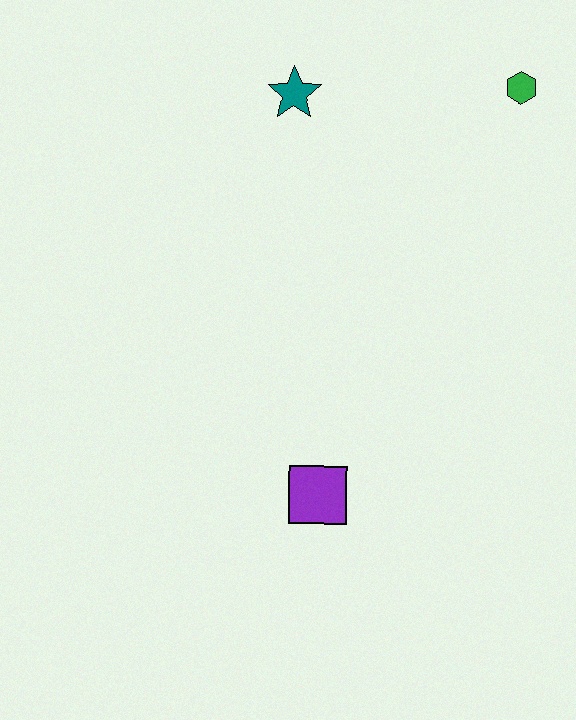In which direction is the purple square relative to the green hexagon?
The purple square is below the green hexagon.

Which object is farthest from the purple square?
The green hexagon is farthest from the purple square.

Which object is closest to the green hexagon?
The teal star is closest to the green hexagon.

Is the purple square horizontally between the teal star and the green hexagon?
Yes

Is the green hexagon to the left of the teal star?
No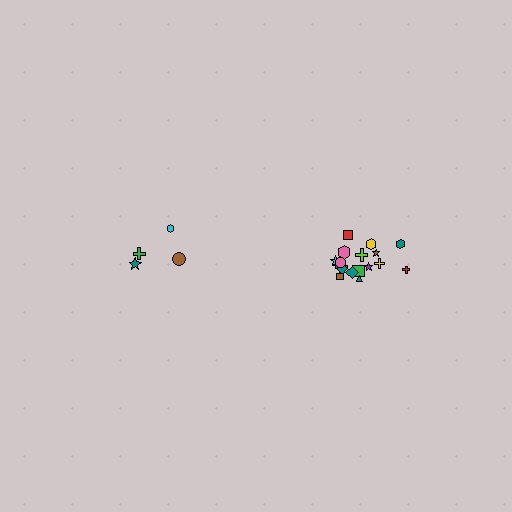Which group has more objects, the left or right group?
The right group.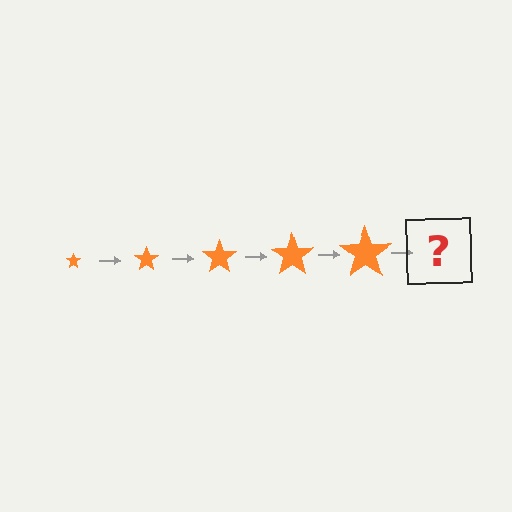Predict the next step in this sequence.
The next step is an orange star, larger than the previous one.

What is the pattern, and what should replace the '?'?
The pattern is that the star gets progressively larger each step. The '?' should be an orange star, larger than the previous one.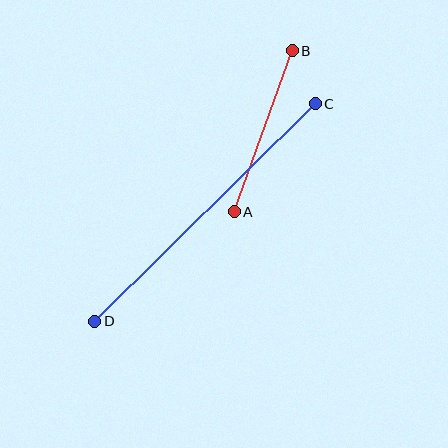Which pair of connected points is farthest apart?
Points C and D are farthest apart.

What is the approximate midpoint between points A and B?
The midpoint is at approximately (263, 131) pixels.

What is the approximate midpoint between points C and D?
The midpoint is at approximately (205, 213) pixels.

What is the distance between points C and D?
The distance is approximately 310 pixels.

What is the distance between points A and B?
The distance is approximately 171 pixels.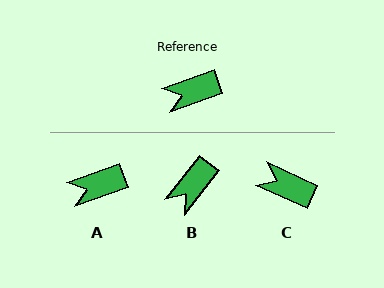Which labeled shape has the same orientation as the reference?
A.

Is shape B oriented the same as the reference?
No, it is off by about 33 degrees.